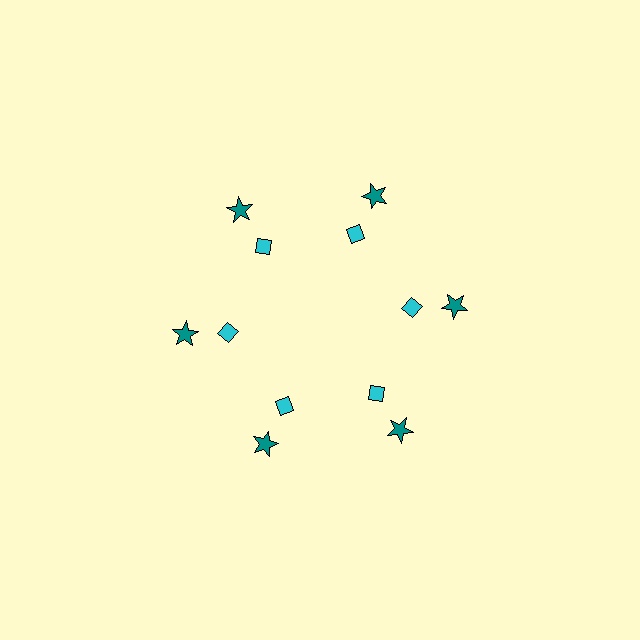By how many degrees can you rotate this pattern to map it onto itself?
The pattern maps onto itself every 60 degrees of rotation.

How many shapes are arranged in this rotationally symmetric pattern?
There are 12 shapes, arranged in 6 groups of 2.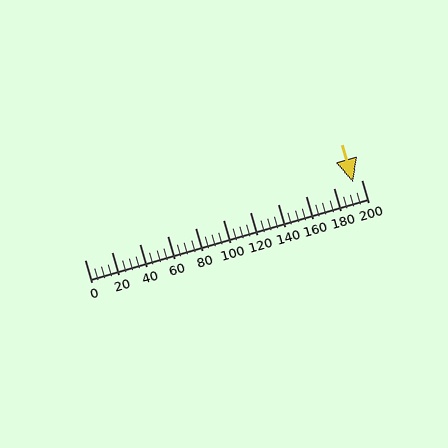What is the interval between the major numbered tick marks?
The major tick marks are spaced 20 units apart.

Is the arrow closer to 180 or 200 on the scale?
The arrow is closer to 200.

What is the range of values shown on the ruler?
The ruler shows values from 0 to 200.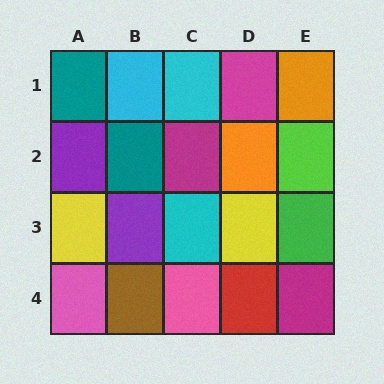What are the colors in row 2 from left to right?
Purple, teal, magenta, orange, lime.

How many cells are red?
1 cell is red.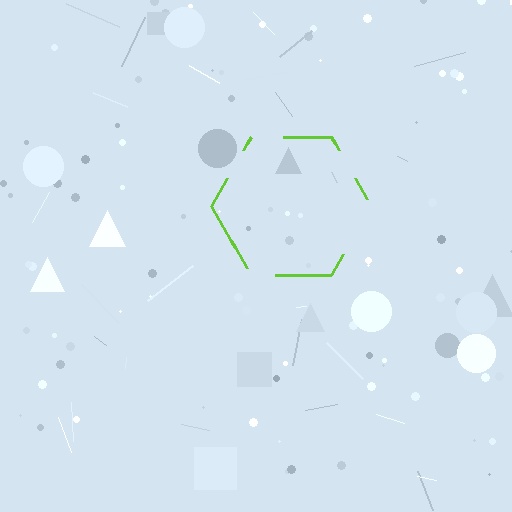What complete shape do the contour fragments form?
The contour fragments form a hexagon.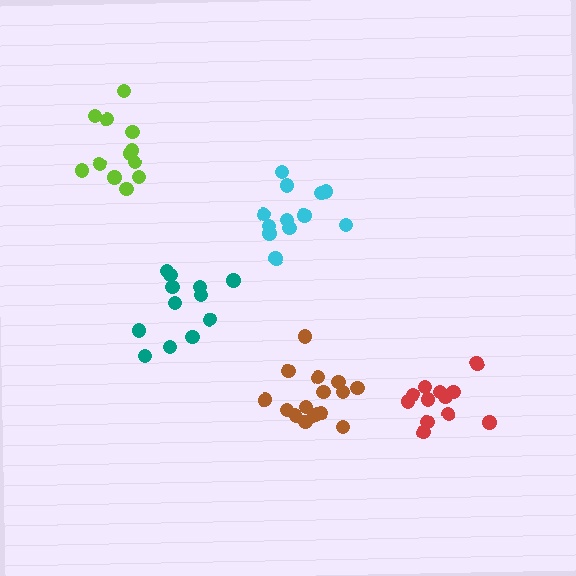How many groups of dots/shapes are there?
There are 5 groups.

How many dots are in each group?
Group 1: 12 dots, Group 2: 12 dots, Group 3: 12 dots, Group 4: 12 dots, Group 5: 15 dots (63 total).